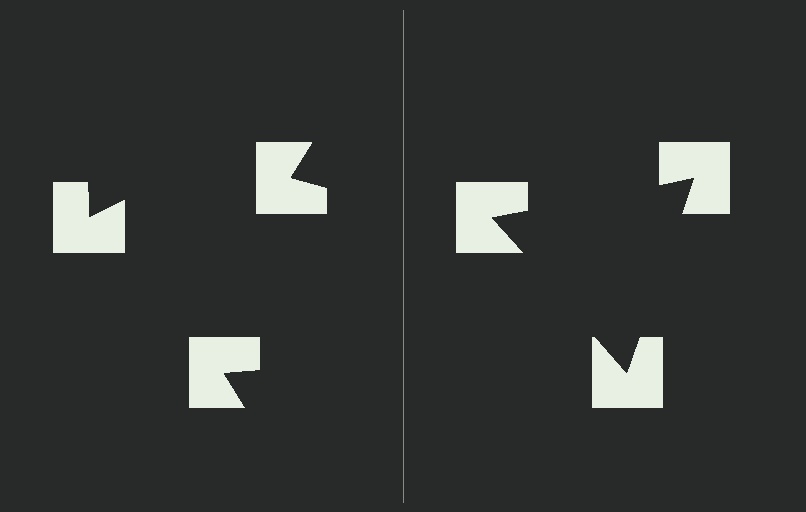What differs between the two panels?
The notched squares are positioned identically on both sides; only the wedge orientations differ. On the right they align to a triangle; on the left they are misaligned.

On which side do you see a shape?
An illusory triangle appears on the right side. On the left side the wedge cuts are rotated, so no coherent shape forms.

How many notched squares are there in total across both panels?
6 — 3 on each side.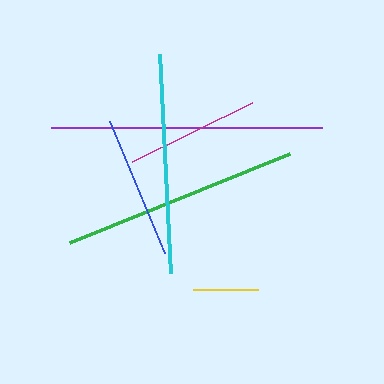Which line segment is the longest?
The purple line is the longest at approximately 271 pixels.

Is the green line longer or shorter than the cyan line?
The green line is longer than the cyan line.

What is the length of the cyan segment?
The cyan segment is approximately 220 pixels long.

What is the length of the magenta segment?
The magenta segment is approximately 133 pixels long.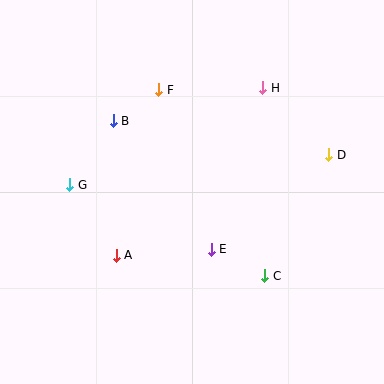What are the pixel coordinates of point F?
Point F is at (159, 90).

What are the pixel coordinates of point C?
Point C is at (265, 276).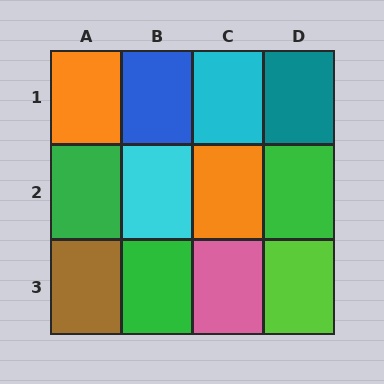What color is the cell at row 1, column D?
Teal.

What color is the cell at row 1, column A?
Orange.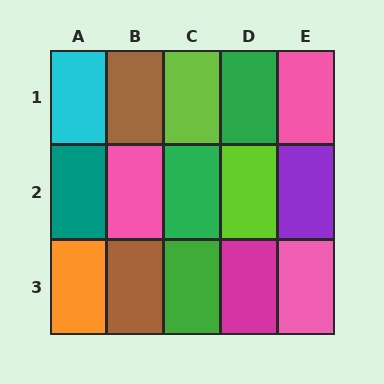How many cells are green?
3 cells are green.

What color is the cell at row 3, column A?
Orange.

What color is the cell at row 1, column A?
Cyan.